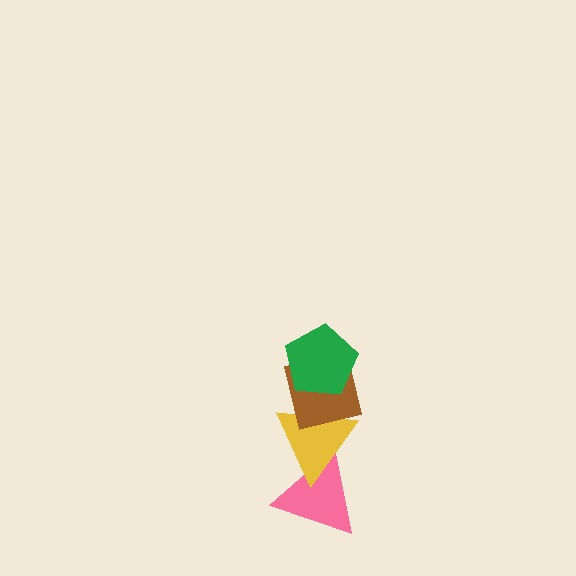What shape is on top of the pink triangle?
The yellow triangle is on top of the pink triangle.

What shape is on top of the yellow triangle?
The brown square is on top of the yellow triangle.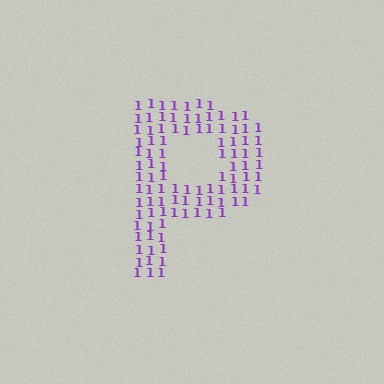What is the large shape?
The large shape is the letter P.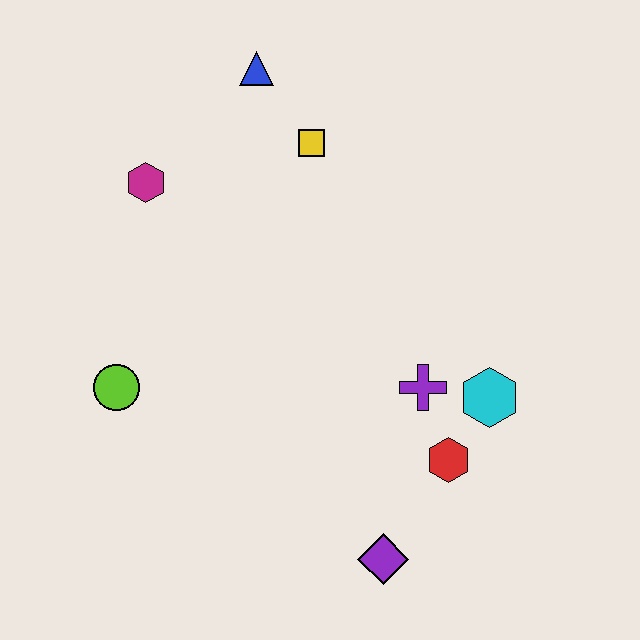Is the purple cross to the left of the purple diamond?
No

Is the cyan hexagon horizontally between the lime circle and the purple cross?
No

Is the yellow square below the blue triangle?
Yes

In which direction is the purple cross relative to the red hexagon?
The purple cross is above the red hexagon.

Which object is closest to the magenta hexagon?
The blue triangle is closest to the magenta hexagon.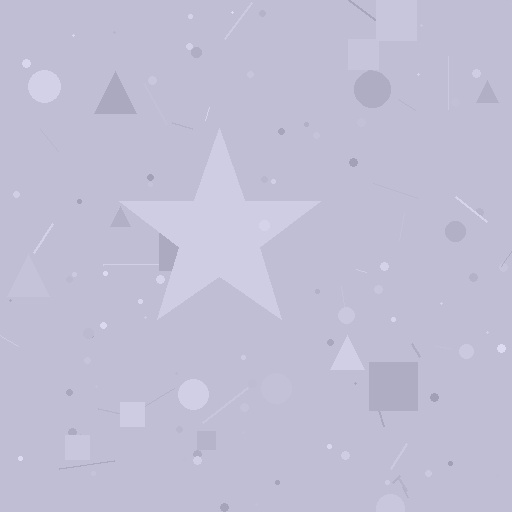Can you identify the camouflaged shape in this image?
The camouflaged shape is a star.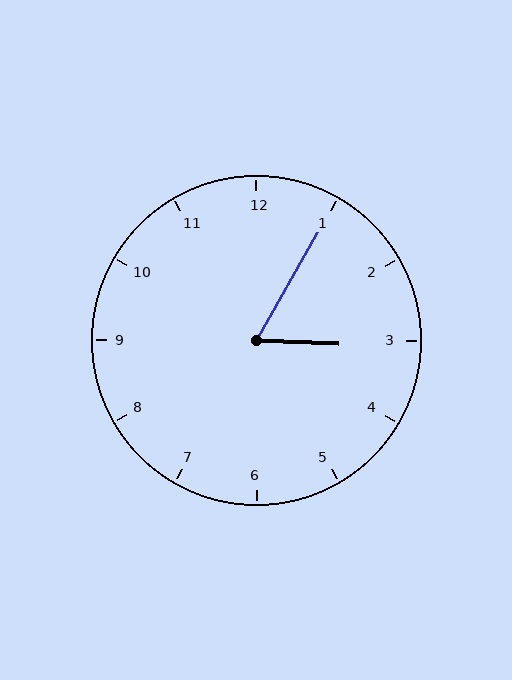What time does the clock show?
3:05.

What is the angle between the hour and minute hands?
Approximately 62 degrees.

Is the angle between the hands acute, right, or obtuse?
It is acute.